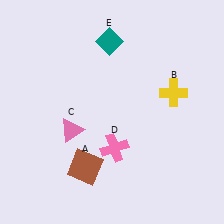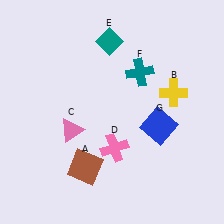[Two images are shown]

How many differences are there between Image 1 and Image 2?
There are 2 differences between the two images.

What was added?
A teal cross (F), a blue square (G) were added in Image 2.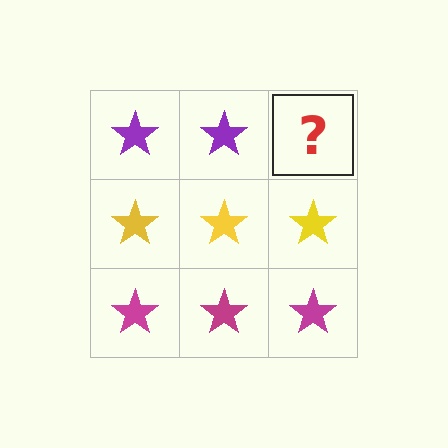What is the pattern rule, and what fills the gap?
The rule is that each row has a consistent color. The gap should be filled with a purple star.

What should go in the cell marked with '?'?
The missing cell should contain a purple star.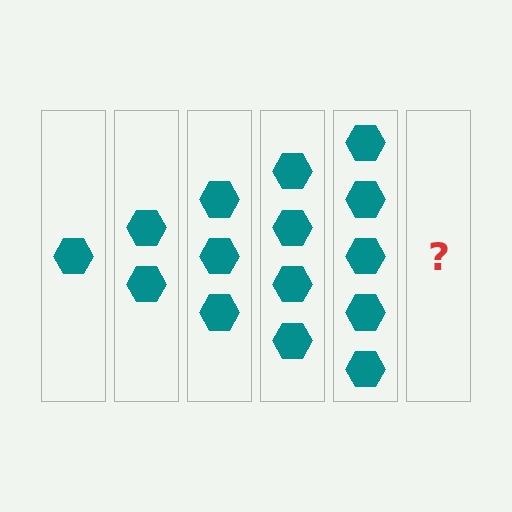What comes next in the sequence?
The next element should be 6 hexagons.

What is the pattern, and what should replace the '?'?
The pattern is that each step adds one more hexagon. The '?' should be 6 hexagons.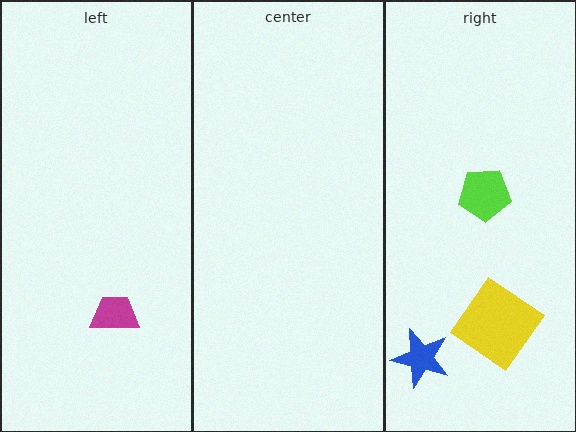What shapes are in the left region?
The magenta trapezoid.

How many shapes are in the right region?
3.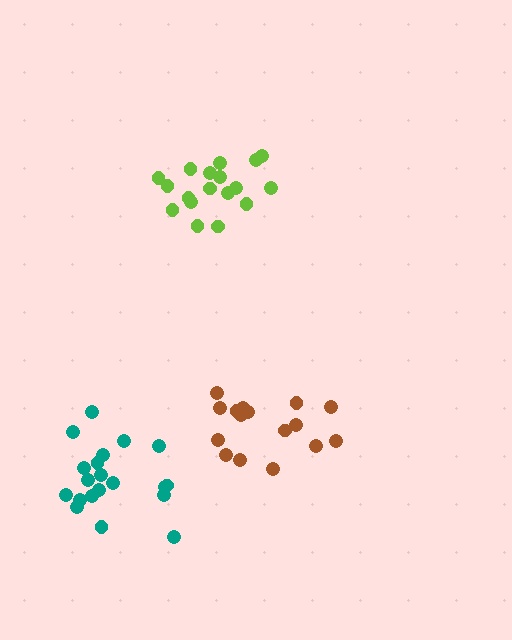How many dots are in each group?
Group 1: 20 dots, Group 2: 16 dots, Group 3: 18 dots (54 total).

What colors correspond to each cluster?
The clusters are colored: teal, brown, lime.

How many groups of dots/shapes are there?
There are 3 groups.